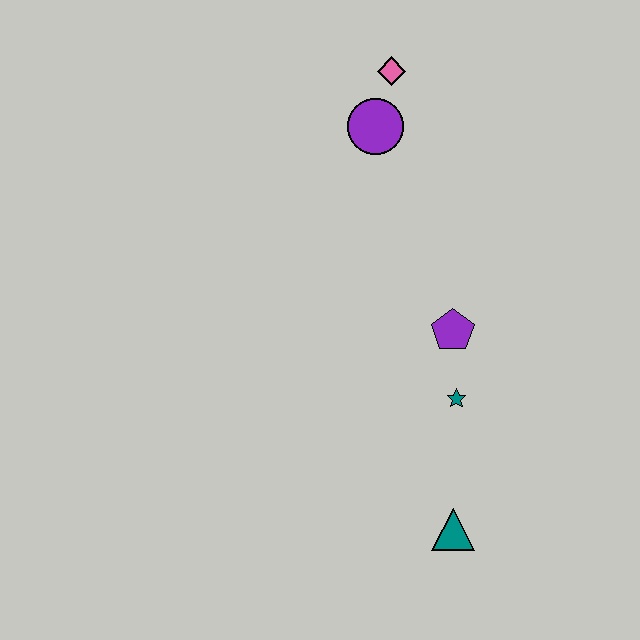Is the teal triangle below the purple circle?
Yes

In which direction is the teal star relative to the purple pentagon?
The teal star is below the purple pentagon.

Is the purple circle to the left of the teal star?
Yes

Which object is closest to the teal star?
The purple pentagon is closest to the teal star.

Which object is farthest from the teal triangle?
The pink diamond is farthest from the teal triangle.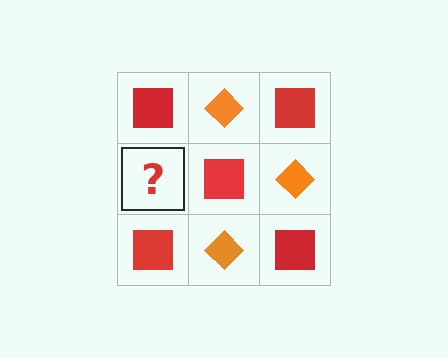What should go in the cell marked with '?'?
The missing cell should contain an orange diamond.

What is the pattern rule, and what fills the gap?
The rule is that it alternates red square and orange diamond in a checkerboard pattern. The gap should be filled with an orange diamond.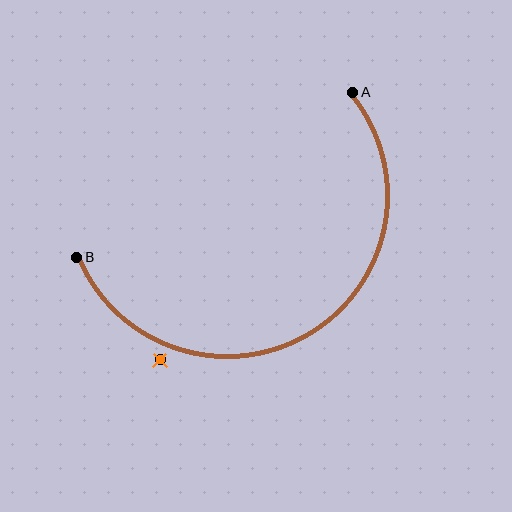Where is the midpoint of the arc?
The arc midpoint is the point on the curve farthest from the straight line joining A and B. It sits below that line.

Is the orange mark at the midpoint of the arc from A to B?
No — the orange mark does not lie on the arc at all. It sits slightly outside the curve.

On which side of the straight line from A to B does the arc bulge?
The arc bulges below the straight line connecting A and B.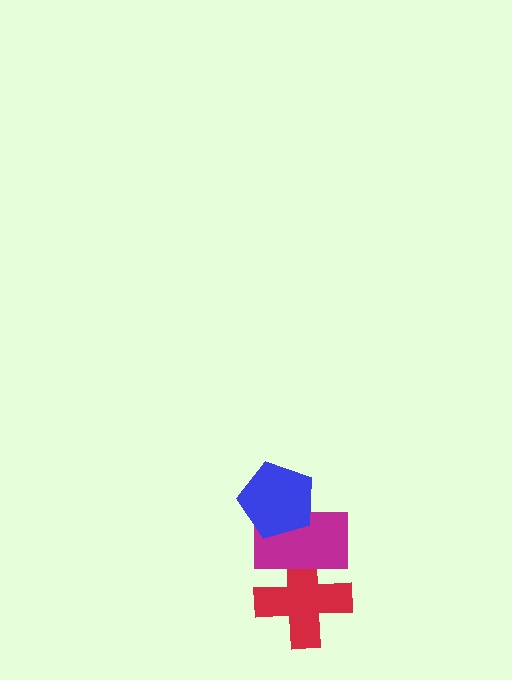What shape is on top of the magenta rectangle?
The blue pentagon is on top of the magenta rectangle.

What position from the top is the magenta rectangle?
The magenta rectangle is 2nd from the top.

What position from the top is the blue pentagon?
The blue pentagon is 1st from the top.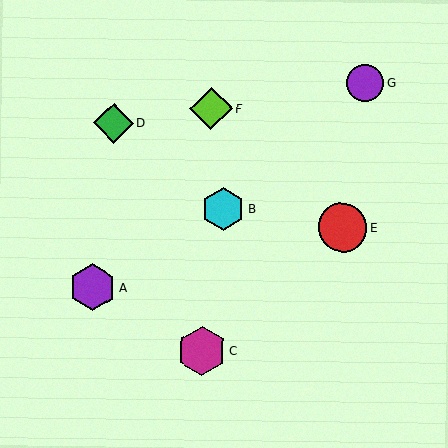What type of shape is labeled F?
Shape F is a lime diamond.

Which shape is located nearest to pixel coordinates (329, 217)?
The red circle (labeled E) at (342, 228) is nearest to that location.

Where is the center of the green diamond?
The center of the green diamond is at (114, 123).